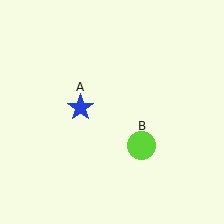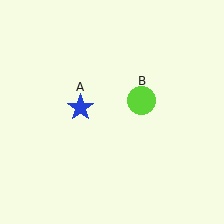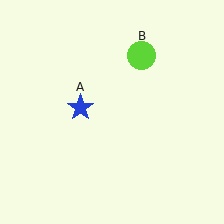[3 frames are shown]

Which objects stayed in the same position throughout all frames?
Blue star (object A) remained stationary.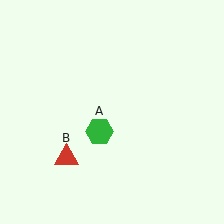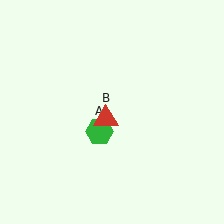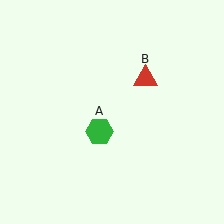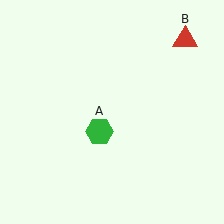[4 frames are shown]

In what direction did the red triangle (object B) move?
The red triangle (object B) moved up and to the right.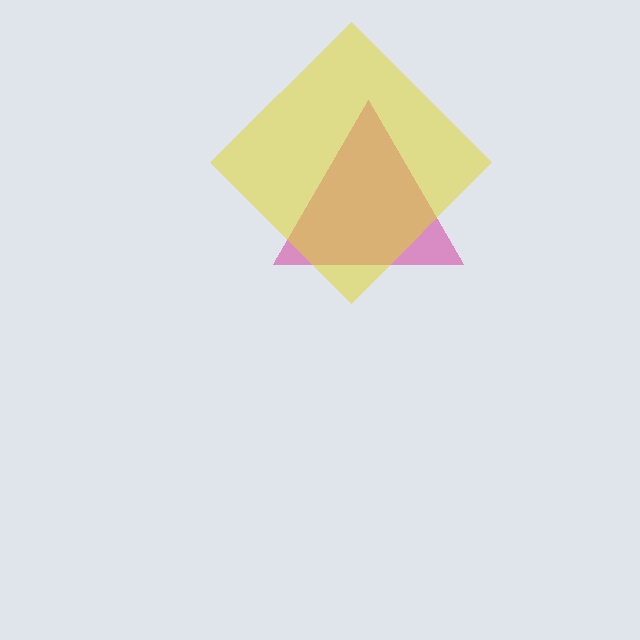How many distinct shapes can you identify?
There are 2 distinct shapes: a magenta triangle, a yellow diamond.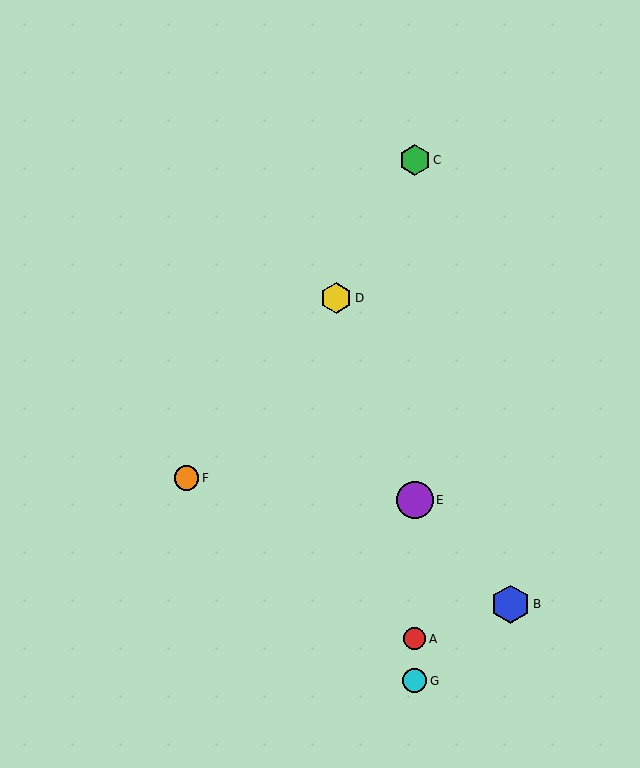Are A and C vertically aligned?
Yes, both are at x≈415.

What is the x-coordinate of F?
Object F is at x≈187.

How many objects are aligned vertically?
4 objects (A, C, E, G) are aligned vertically.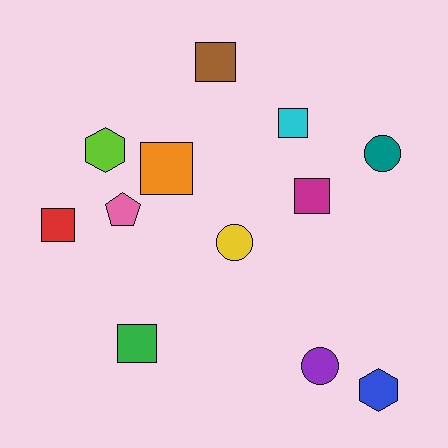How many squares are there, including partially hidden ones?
There are 6 squares.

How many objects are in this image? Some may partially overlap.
There are 12 objects.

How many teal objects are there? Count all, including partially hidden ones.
There is 1 teal object.